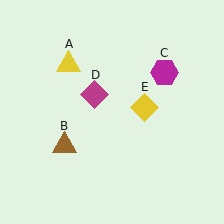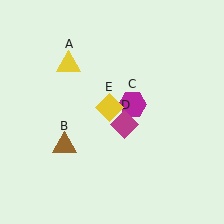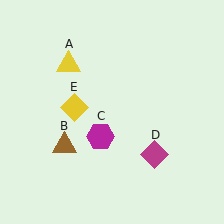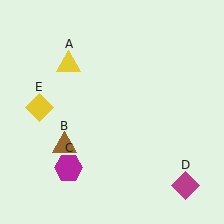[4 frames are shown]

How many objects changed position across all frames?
3 objects changed position: magenta hexagon (object C), magenta diamond (object D), yellow diamond (object E).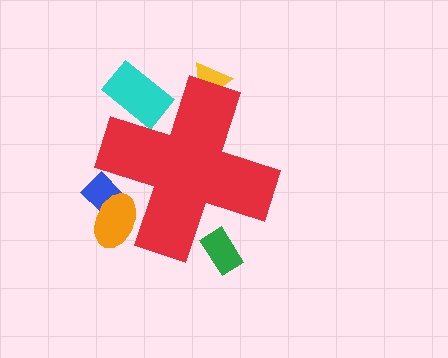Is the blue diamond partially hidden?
Yes, the blue diamond is partially hidden behind the red cross.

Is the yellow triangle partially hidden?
Yes, the yellow triangle is partially hidden behind the red cross.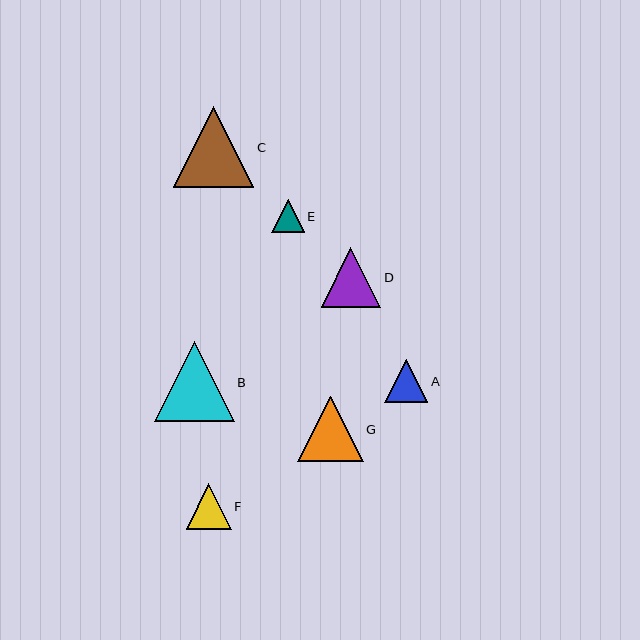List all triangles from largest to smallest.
From largest to smallest: C, B, G, D, F, A, E.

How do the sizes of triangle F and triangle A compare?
Triangle F and triangle A are approximately the same size.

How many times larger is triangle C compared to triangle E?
Triangle C is approximately 2.5 times the size of triangle E.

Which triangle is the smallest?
Triangle E is the smallest with a size of approximately 33 pixels.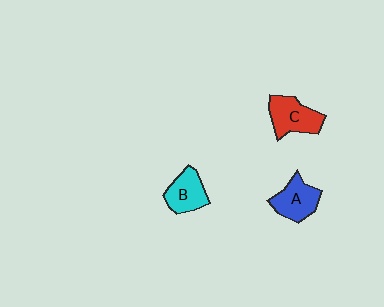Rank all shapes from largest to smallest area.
From largest to smallest: C (red), A (blue), B (cyan).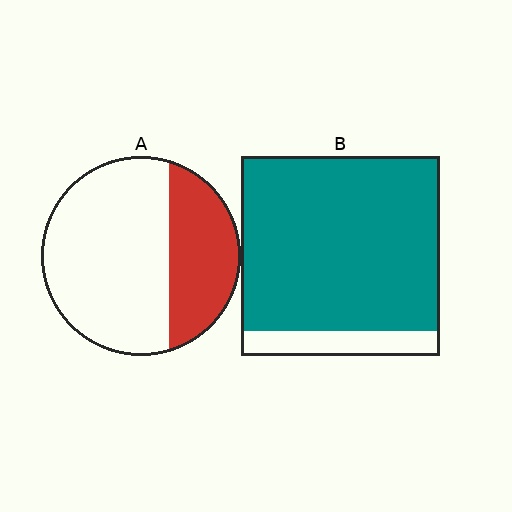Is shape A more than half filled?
No.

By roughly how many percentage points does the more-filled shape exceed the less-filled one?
By roughly 55 percentage points (B over A).